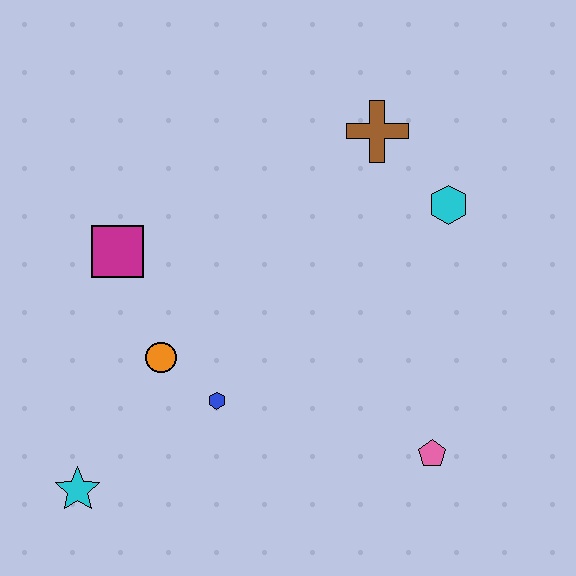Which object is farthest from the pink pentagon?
The magenta square is farthest from the pink pentagon.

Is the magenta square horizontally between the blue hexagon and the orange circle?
No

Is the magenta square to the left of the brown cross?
Yes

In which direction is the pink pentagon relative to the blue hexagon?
The pink pentagon is to the right of the blue hexagon.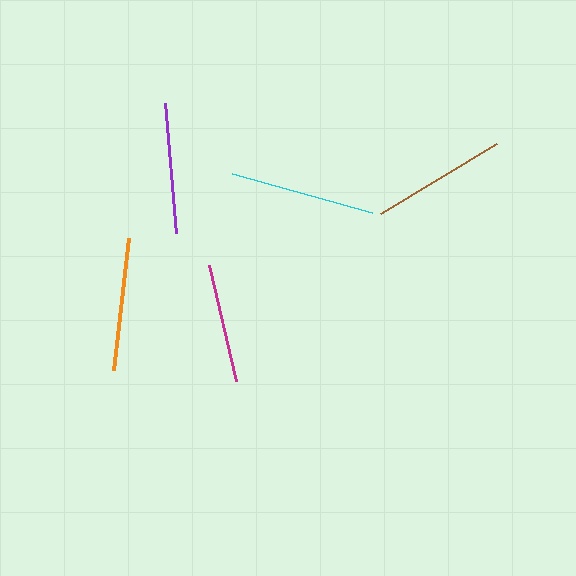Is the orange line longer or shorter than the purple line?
The orange line is longer than the purple line.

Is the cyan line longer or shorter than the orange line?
The cyan line is longer than the orange line.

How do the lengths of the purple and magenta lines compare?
The purple and magenta lines are approximately the same length.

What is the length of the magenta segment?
The magenta segment is approximately 119 pixels long.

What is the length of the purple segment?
The purple segment is approximately 131 pixels long.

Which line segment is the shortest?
The magenta line is the shortest at approximately 119 pixels.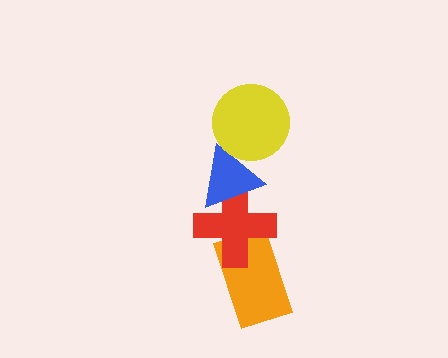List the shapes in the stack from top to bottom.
From top to bottom: the yellow circle, the blue triangle, the red cross, the orange rectangle.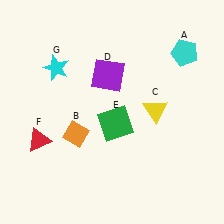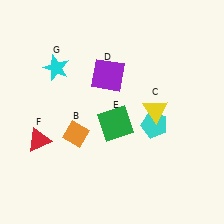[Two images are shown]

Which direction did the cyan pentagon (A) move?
The cyan pentagon (A) moved down.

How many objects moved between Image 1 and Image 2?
1 object moved between the two images.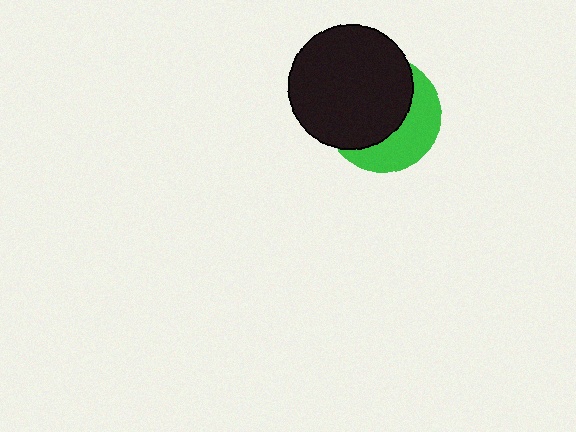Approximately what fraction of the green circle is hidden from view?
Roughly 61% of the green circle is hidden behind the black circle.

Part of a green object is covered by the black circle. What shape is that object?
It is a circle.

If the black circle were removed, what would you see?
You would see the complete green circle.